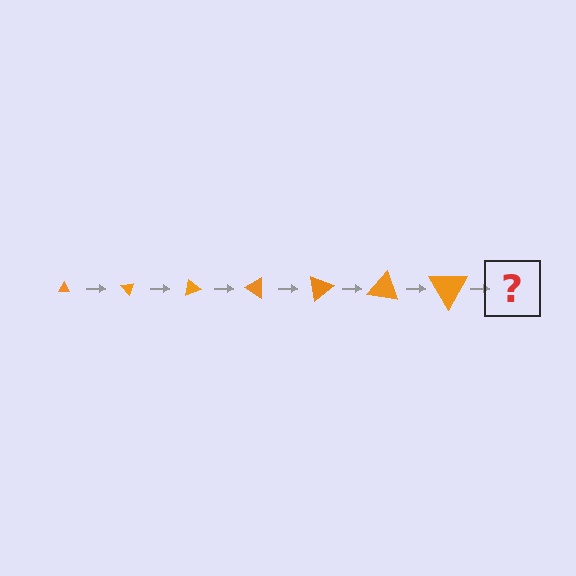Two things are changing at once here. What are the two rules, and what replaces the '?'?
The two rules are that the triangle grows larger each step and it rotates 50 degrees each step. The '?' should be a triangle, larger than the previous one and rotated 350 degrees from the start.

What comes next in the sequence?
The next element should be a triangle, larger than the previous one and rotated 350 degrees from the start.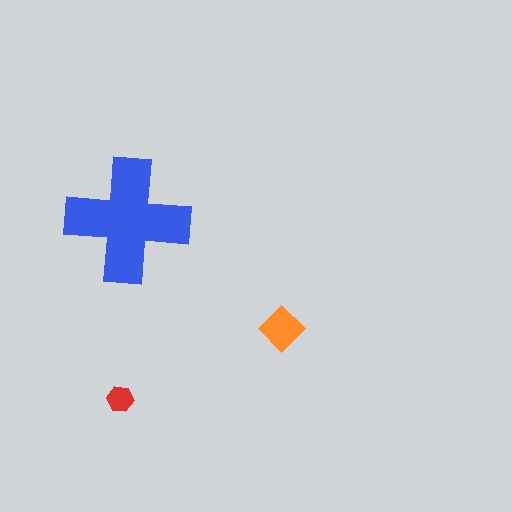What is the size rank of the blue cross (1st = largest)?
1st.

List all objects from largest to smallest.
The blue cross, the orange diamond, the red hexagon.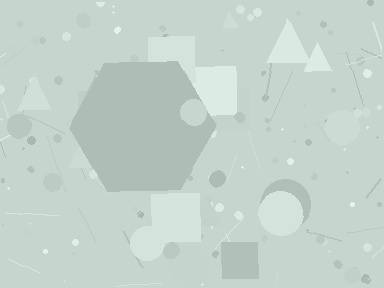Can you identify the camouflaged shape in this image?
The camouflaged shape is a hexagon.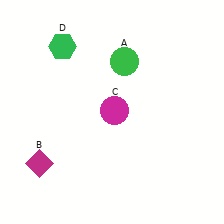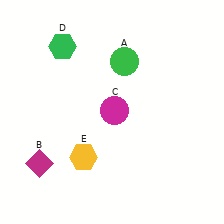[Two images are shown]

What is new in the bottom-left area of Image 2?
A yellow hexagon (E) was added in the bottom-left area of Image 2.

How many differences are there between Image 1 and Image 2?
There is 1 difference between the two images.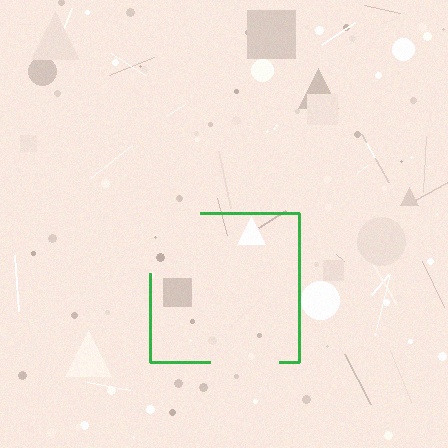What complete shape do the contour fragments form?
The contour fragments form a square.